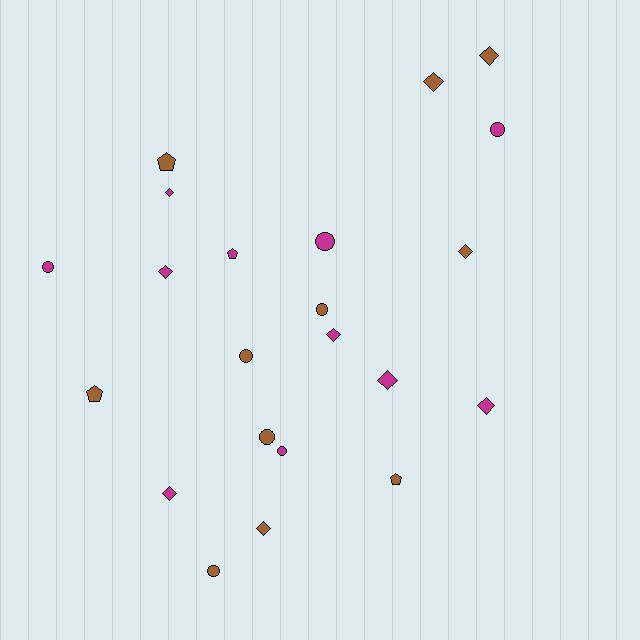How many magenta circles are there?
There are 4 magenta circles.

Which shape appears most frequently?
Diamond, with 10 objects.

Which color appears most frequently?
Brown, with 11 objects.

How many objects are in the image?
There are 22 objects.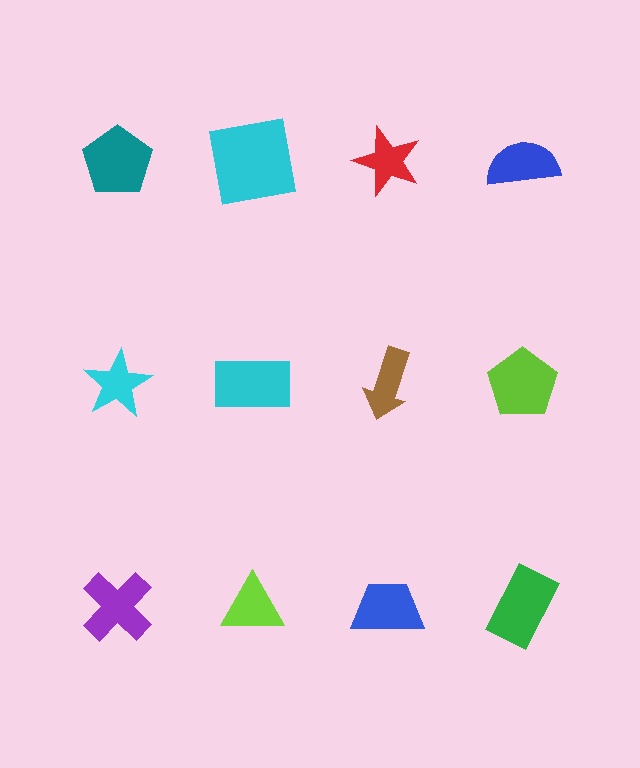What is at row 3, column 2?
A lime triangle.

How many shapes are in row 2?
4 shapes.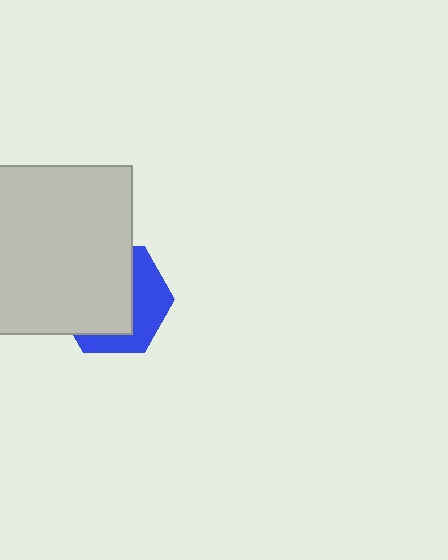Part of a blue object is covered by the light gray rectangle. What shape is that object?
It is a hexagon.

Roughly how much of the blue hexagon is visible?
A small part of it is visible (roughly 39%).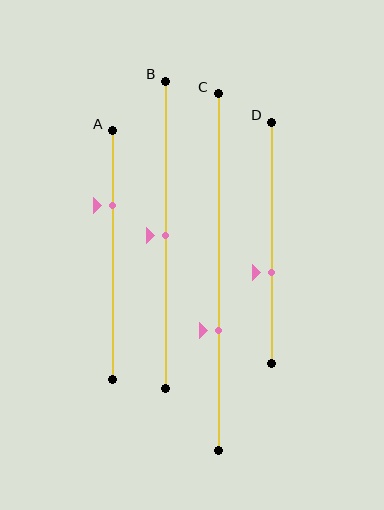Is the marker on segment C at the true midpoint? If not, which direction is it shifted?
No, the marker on segment C is shifted downward by about 17% of the segment length.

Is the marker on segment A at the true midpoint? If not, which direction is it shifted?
No, the marker on segment A is shifted upward by about 20% of the segment length.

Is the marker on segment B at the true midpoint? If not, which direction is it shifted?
Yes, the marker on segment B is at the true midpoint.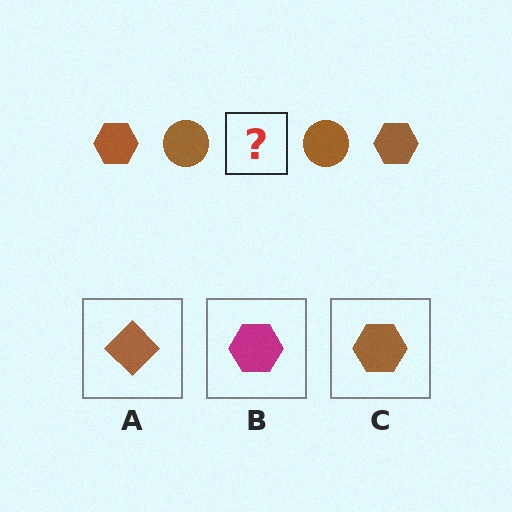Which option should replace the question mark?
Option C.